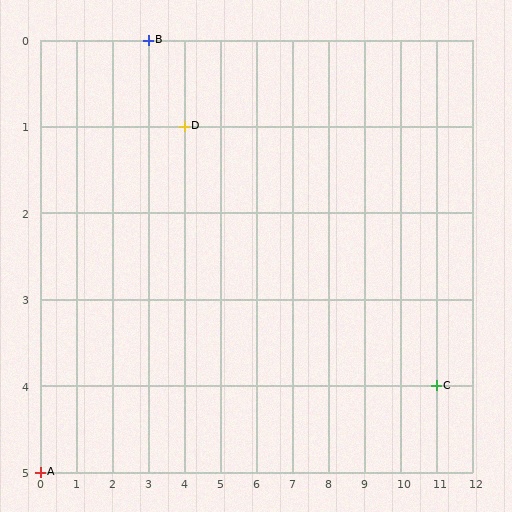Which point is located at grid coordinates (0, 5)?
Point A is at (0, 5).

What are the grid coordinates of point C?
Point C is at grid coordinates (11, 4).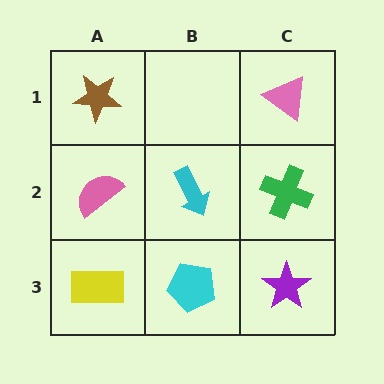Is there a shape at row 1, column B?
No, that cell is empty.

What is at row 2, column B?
A cyan arrow.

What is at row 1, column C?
A pink triangle.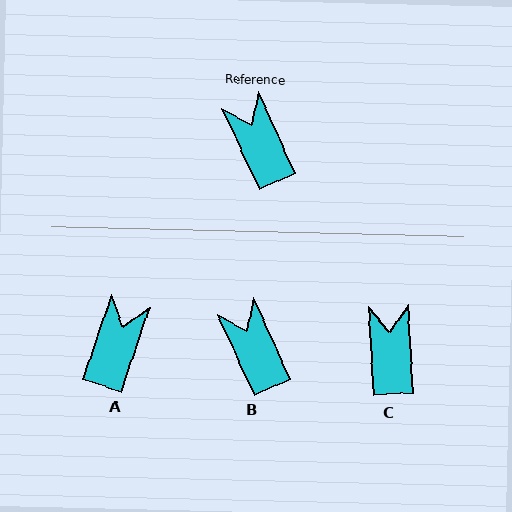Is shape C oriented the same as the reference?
No, it is off by about 21 degrees.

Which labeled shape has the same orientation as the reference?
B.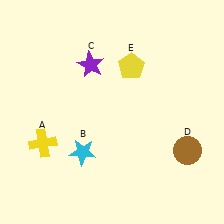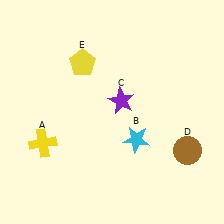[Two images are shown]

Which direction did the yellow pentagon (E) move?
The yellow pentagon (E) moved left.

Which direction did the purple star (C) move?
The purple star (C) moved down.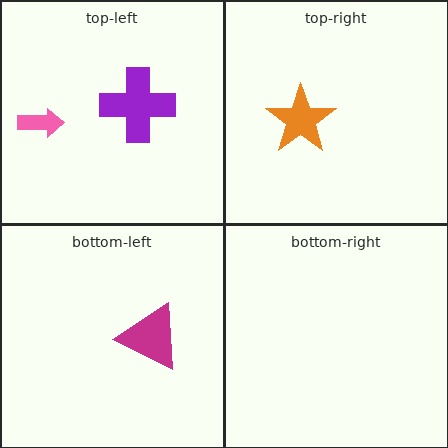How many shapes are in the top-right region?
1.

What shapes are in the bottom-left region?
The magenta triangle.